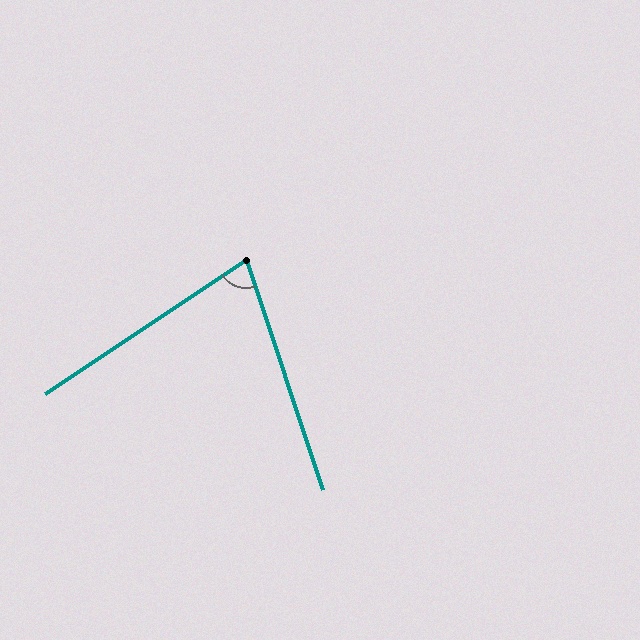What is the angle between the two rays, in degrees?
Approximately 75 degrees.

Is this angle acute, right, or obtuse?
It is acute.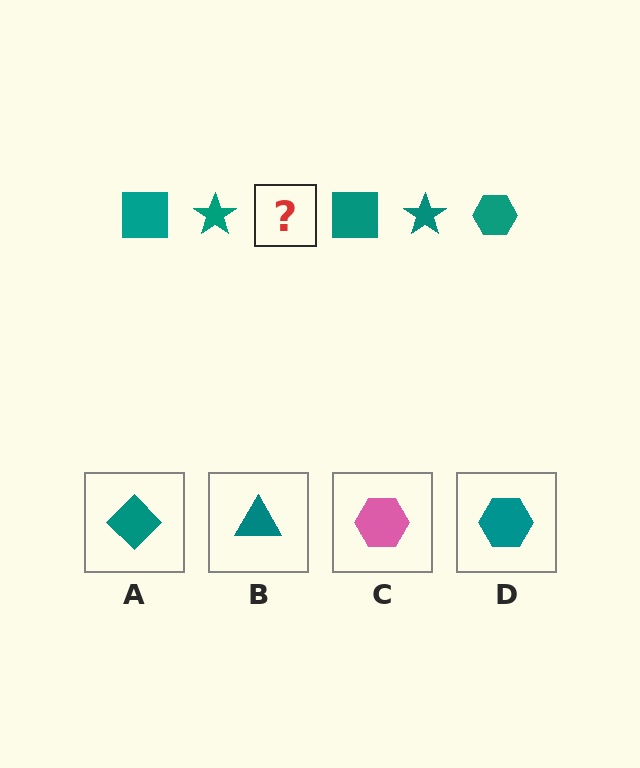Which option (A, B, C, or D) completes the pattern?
D.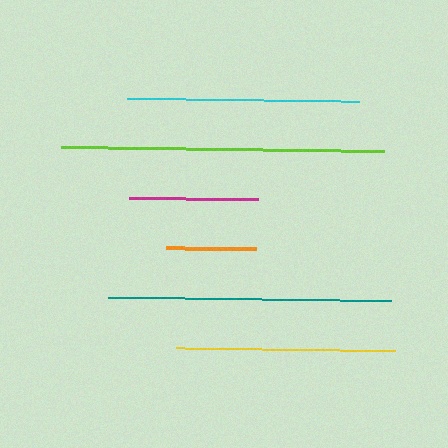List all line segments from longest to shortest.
From longest to shortest: lime, teal, cyan, yellow, magenta, orange.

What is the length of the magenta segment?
The magenta segment is approximately 129 pixels long.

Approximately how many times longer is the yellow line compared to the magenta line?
The yellow line is approximately 1.7 times the length of the magenta line.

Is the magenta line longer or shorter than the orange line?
The magenta line is longer than the orange line.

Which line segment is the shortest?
The orange line is the shortest at approximately 91 pixels.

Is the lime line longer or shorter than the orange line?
The lime line is longer than the orange line.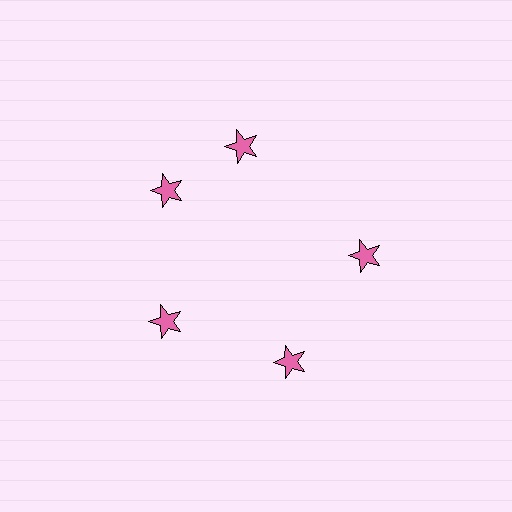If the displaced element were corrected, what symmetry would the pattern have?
It would have 5-fold rotational symmetry — the pattern would map onto itself every 72 degrees.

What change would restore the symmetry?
The symmetry would be restored by rotating it back into even spacing with its neighbors so that all 5 stars sit at equal angles and equal distance from the center.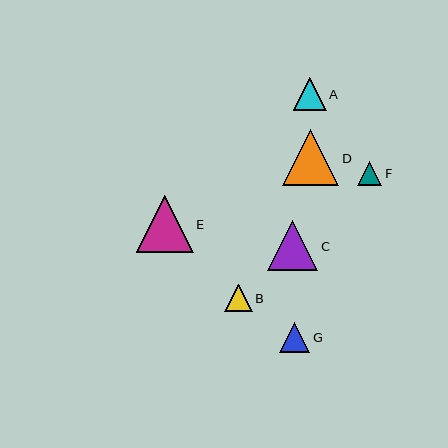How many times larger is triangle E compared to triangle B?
Triangle E is approximately 2.1 times the size of triangle B.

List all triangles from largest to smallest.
From largest to smallest: E, D, C, A, G, B, F.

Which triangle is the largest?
Triangle E is the largest with a size of approximately 57 pixels.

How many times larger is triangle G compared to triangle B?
Triangle G is approximately 1.1 times the size of triangle B.